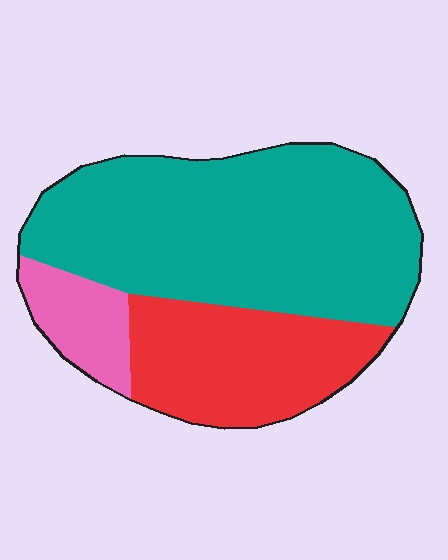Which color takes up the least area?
Pink, at roughly 10%.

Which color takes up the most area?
Teal, at roughly 60%.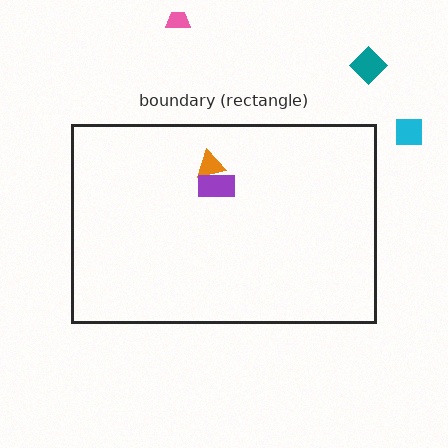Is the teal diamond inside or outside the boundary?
Outside.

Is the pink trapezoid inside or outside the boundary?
Outside.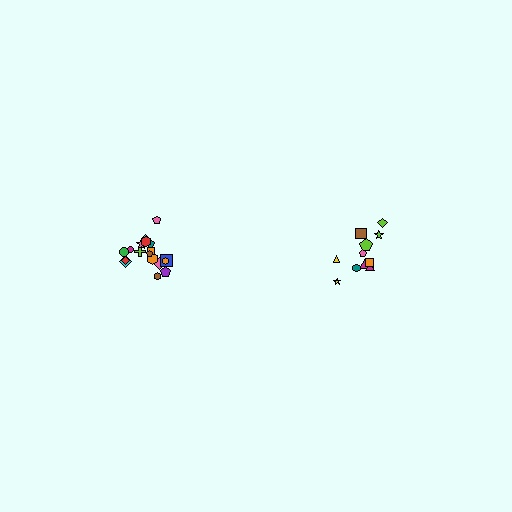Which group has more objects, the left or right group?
The left group.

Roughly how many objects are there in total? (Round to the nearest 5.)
Roughly 30 objects in total.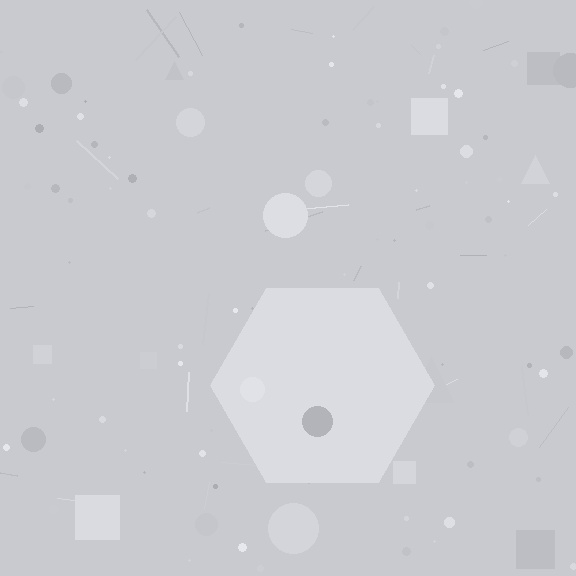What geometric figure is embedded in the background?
A hexagon is embedded in the background.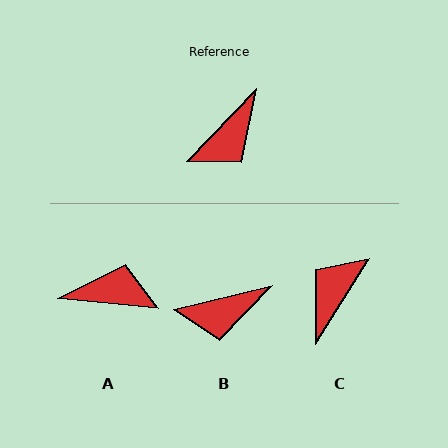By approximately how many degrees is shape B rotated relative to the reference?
Approximately 33 degrees clockwise.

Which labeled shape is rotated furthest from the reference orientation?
C, about 168 degrees away.